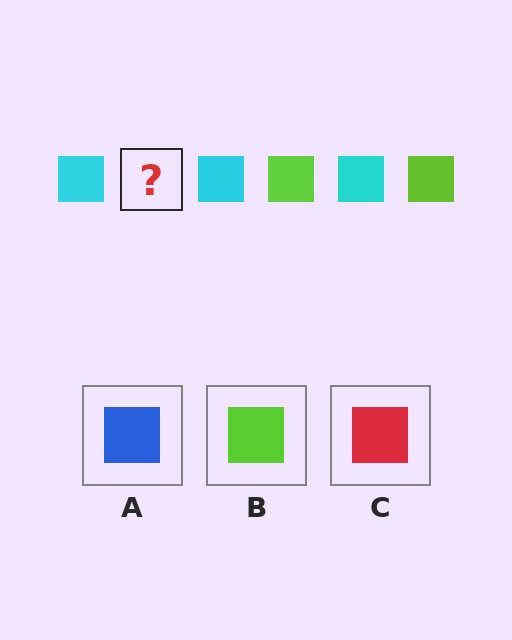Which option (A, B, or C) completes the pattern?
B.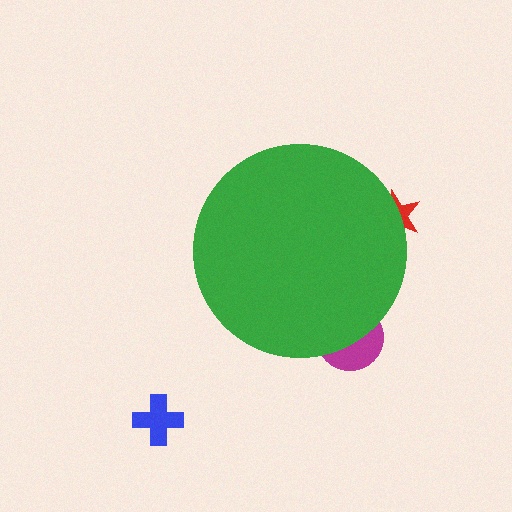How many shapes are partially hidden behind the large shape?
2 shapes are partially hidden.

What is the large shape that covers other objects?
A green circle.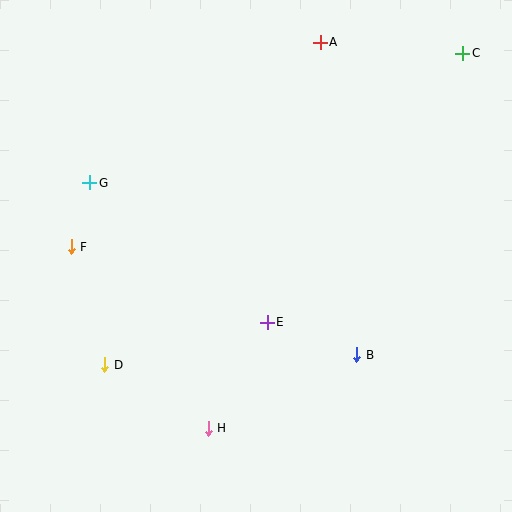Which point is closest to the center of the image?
Point E at (267, 322) is closest to the center.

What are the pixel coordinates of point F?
Point F is at (71, 247).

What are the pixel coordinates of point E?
Point E is at (267, 322).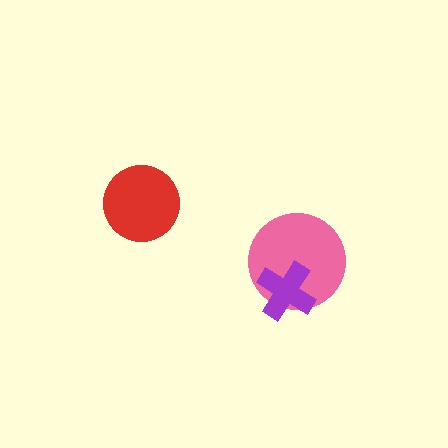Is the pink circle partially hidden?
Yes, it is partially covered by another shape.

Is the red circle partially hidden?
No, no other shape covers it.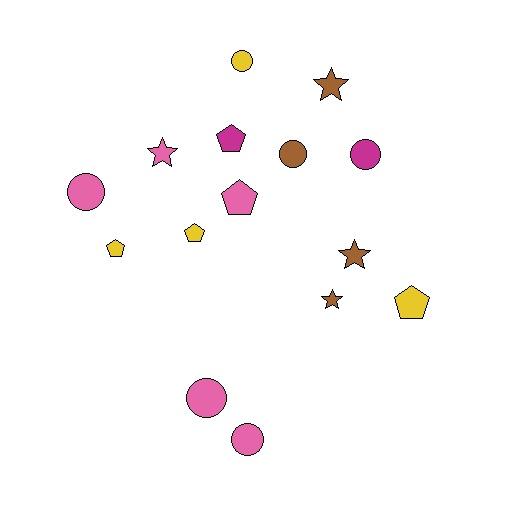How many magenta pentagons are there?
There is 1 magenta pentagon.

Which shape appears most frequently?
Circle, with 6 objects.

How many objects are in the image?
There are 15 objects.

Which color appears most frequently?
Pink, with 5 objects.